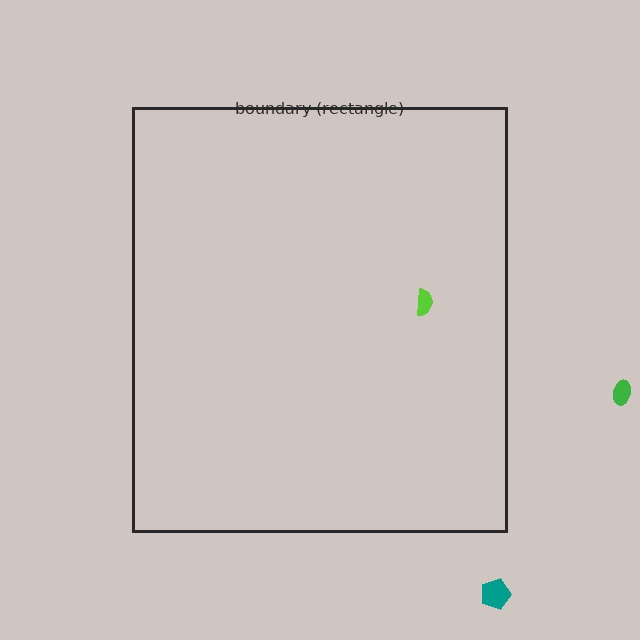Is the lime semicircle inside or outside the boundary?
Inside.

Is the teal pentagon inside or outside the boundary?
Outside.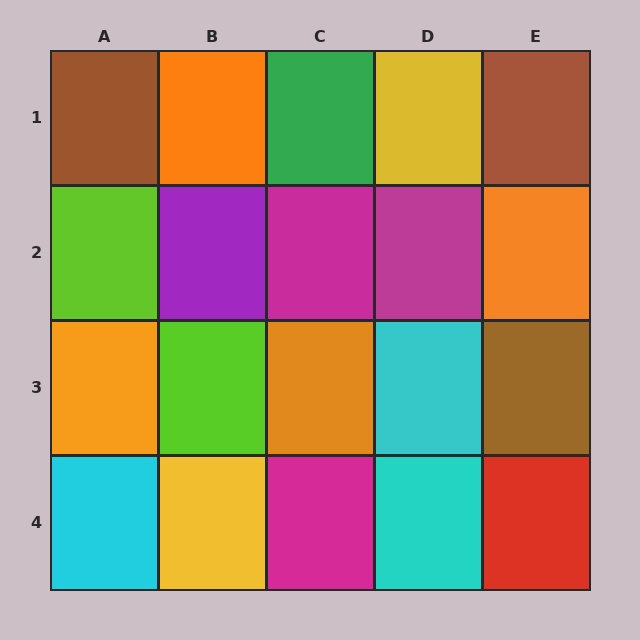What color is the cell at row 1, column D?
Yellow.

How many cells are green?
1 cell is green.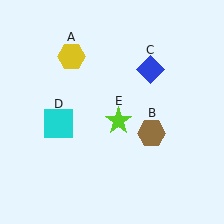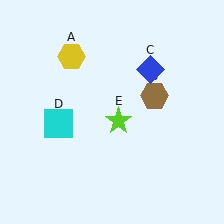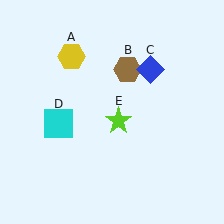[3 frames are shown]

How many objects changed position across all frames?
1 object changed position: brown hexagon (object B).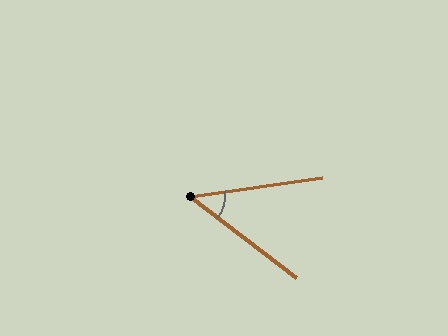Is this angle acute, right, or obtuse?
It is acute.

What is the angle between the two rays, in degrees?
Approximately 46 degrees.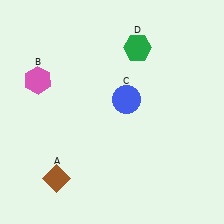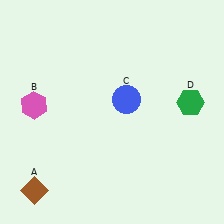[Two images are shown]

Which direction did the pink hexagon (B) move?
The pink hexagon (B) moved down.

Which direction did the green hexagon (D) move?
The green hexagon (D) moved down.